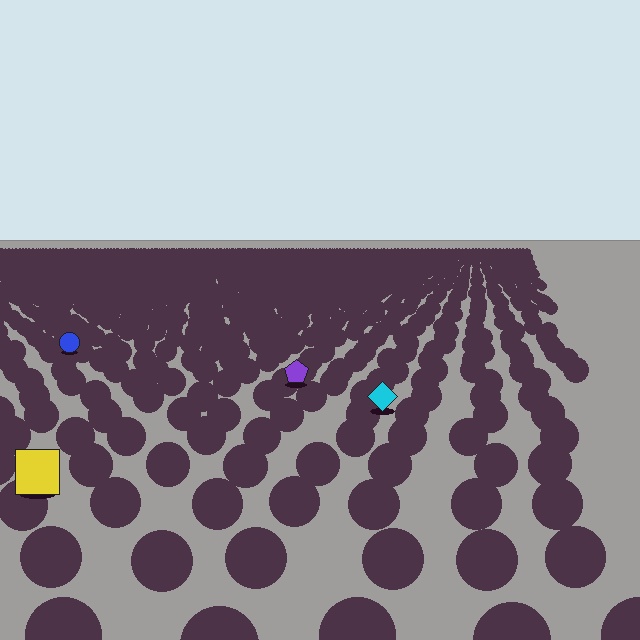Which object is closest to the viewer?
The yellow square is closest. The texture marks near it are larger and more spread out.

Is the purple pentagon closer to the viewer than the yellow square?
No. The yellow square is closer — you can tell from the texture gradient: the ground texture is coarser near it.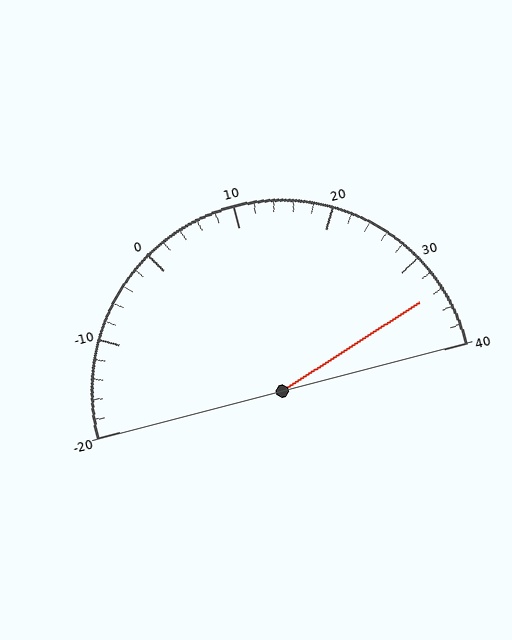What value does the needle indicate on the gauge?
The needle indicates approximately 34.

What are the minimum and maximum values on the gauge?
The gauge ranges from -20 to 40.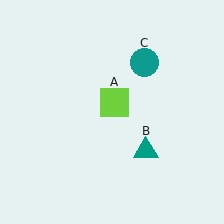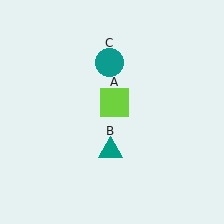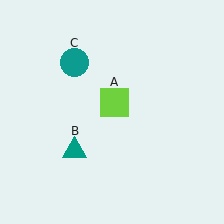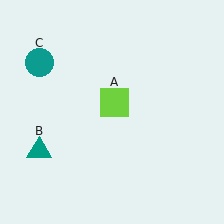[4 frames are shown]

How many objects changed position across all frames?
2 objects changed position: teal triangle (object B), teal circle (object C).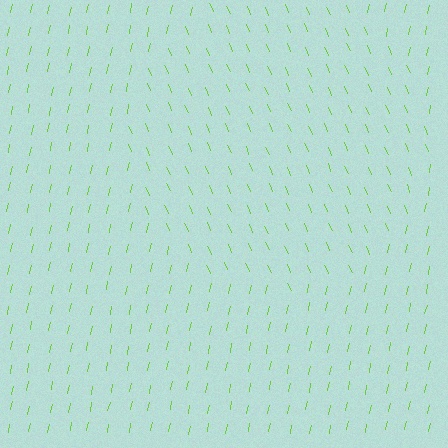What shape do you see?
I see a circle.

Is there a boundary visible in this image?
Yes, there is a texture boundary formed by a change in line orientation.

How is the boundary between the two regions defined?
The boundary is defined purely by a change in line orientation (approximately 35 degrees difference). All lines are the same color and thickness.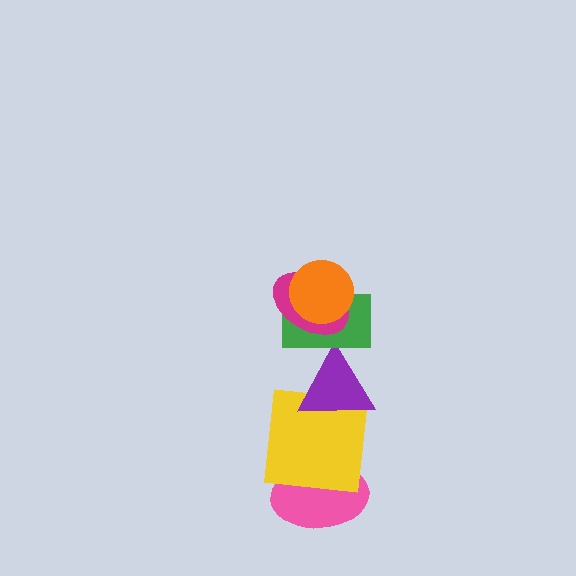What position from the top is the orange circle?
The orange circle is 1st from the top.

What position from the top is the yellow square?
The yellow square is 5th from the top.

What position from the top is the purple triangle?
The purple triangle is 4th from the top.